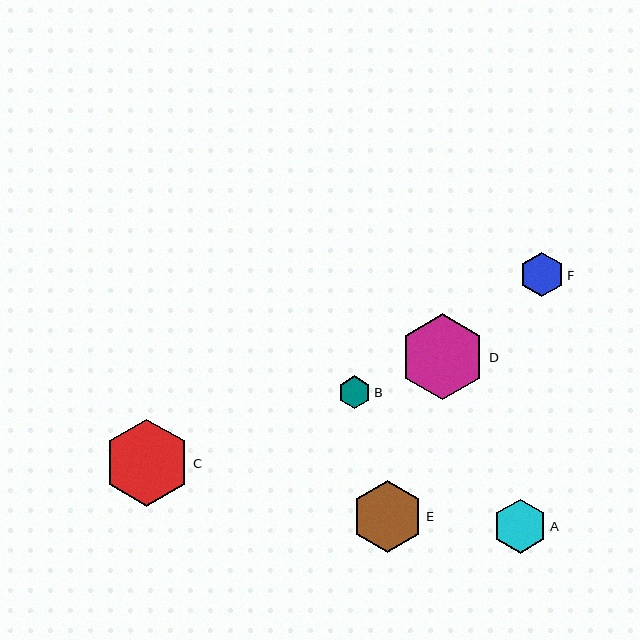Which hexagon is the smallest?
Hexagon B is the smallest with a size of approximately 33 pixels.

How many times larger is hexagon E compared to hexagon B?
Hexagon E is approximately 2.2 times the size of hexagon B.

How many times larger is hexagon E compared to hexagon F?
Hexagon E is approximately 1.6 times the size of hexagon F.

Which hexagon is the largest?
Hexagon C is the largest with a size of approximately 87 pixels.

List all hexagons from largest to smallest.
From largest to smallest: C, D, E, A, F, B.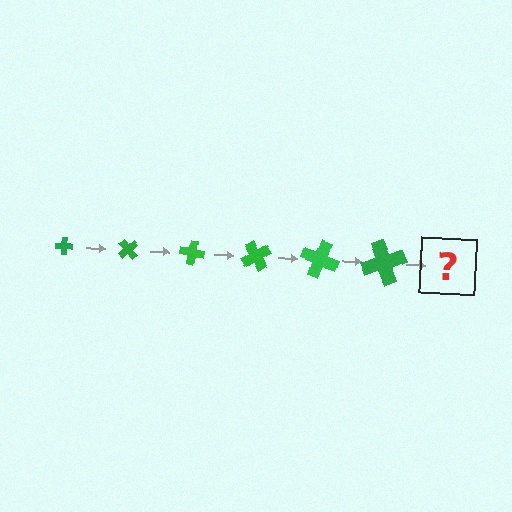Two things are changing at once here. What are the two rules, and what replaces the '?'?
The two rules are that the cross grows larger each step and it rotates 50 degrees each step. The '?' should be a cross, larger than the previous one and rotated 300 degrees from the start.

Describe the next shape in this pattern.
It should be a cross, larger than the previous one and rotated 300 degrees from the start.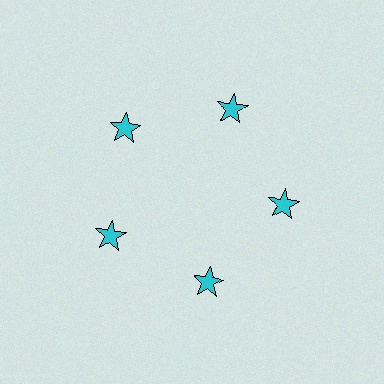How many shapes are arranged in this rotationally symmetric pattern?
There are 5 shapes, arranged in 5 groups of 1.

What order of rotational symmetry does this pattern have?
This pattern has 5-fold rotational symmetry.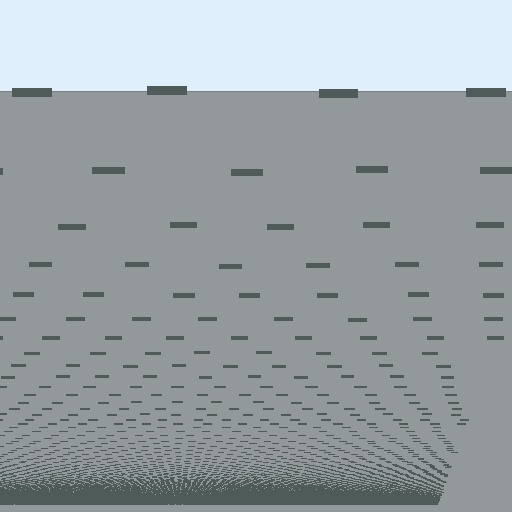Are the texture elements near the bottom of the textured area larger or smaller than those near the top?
Smaller. The gradient is inverted — elements near the bottom are smaller and denser.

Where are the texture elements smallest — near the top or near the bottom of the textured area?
Near the bottom.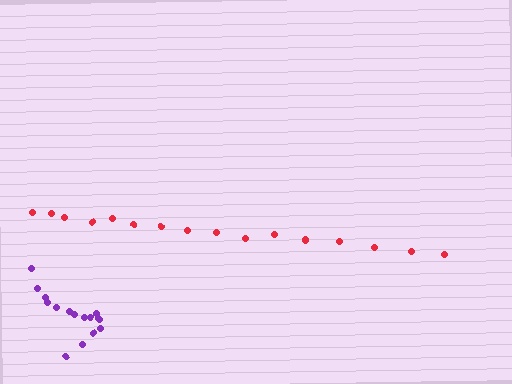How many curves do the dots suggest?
There are 2 distinct paths.